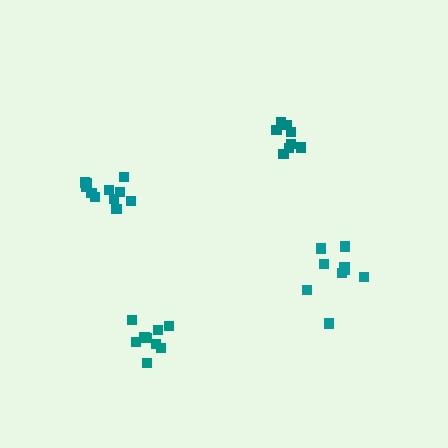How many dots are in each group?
Group 1: 9 dots, Group 2: 9 dots, Group 3: 11 dots, Group 4: 8 dots (37 total).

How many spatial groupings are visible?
There are 4 spatial groupings.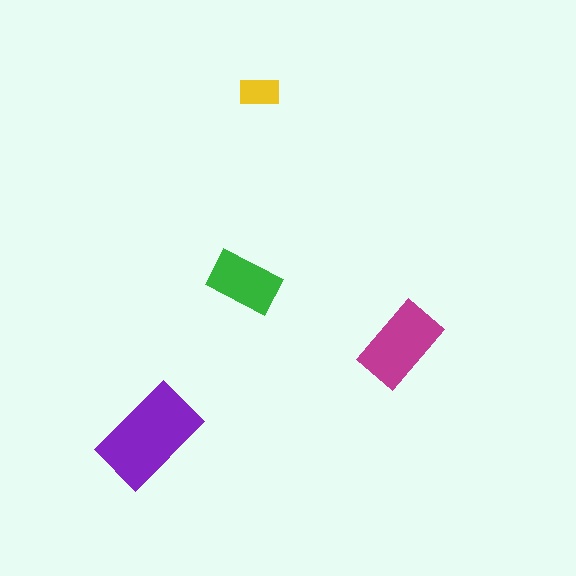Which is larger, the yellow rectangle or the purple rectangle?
The purple one.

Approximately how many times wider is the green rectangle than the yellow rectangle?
About 1.5 times wider.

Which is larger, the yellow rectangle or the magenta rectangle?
The magenta one.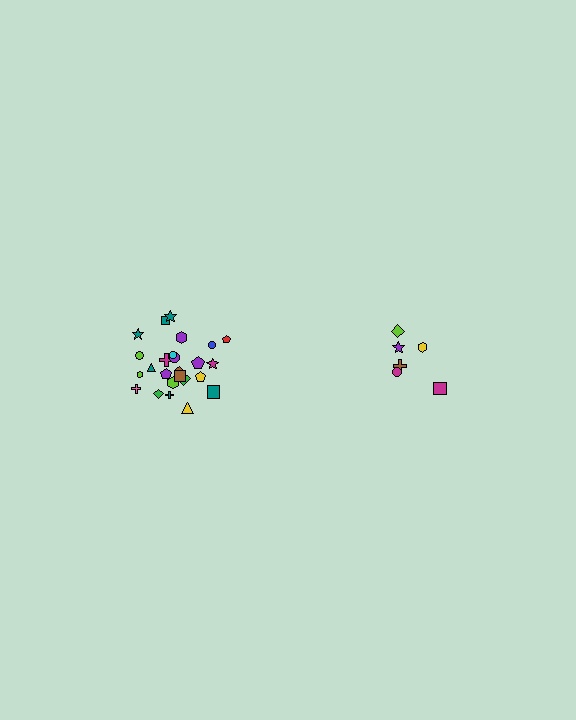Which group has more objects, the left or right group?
The left group.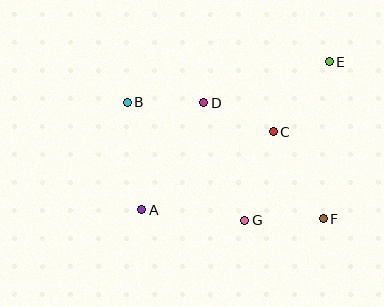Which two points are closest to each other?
Points C and D are closest to each other.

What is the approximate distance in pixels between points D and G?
The distance between D and G is approximately 124 pixels.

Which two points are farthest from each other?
Points A and E are farthest from each other.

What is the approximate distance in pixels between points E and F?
The distance between E and F is approximately 157 pixels.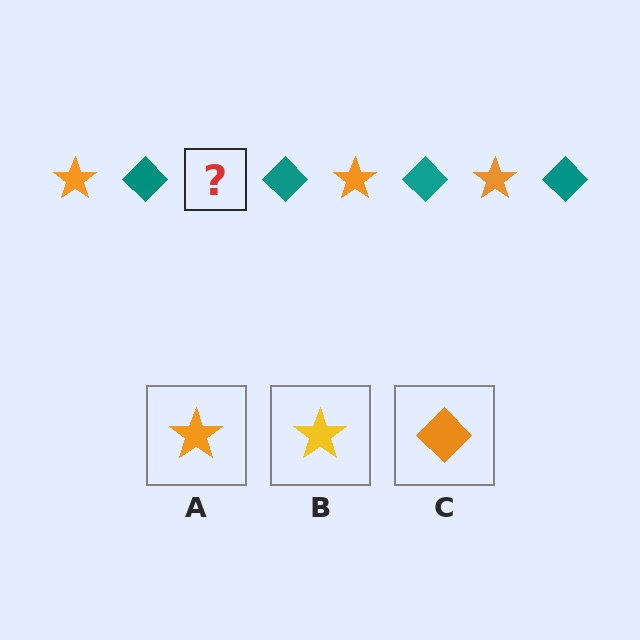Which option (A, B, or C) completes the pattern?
A.